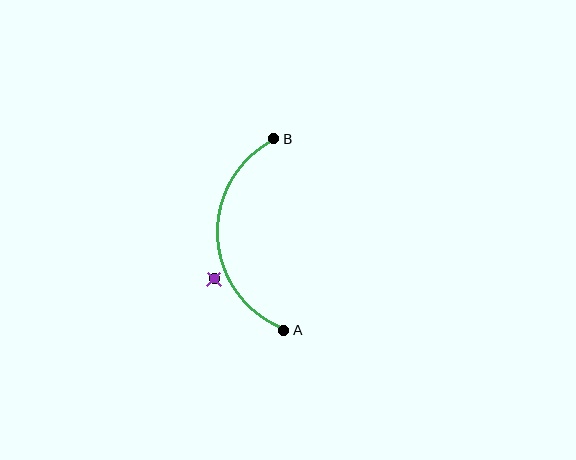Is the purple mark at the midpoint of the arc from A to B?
No — the purple mark does not lie on the arc at all. It sits slightly outside the curve.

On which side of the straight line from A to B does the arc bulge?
The arc bulges to the left of the straight line connecting A and B.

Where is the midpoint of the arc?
The arc midpoint is the point on the curve farthest from the straight line joining A and B. It sits to the left of that line.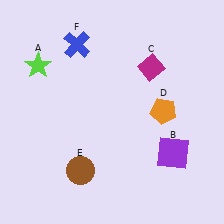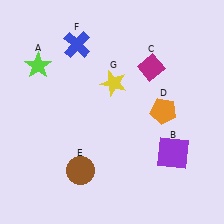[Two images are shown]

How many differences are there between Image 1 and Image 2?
There is 1 difference between the two images.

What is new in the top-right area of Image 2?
A yellow star (G) was added in the top-right area of Image 2.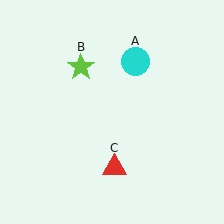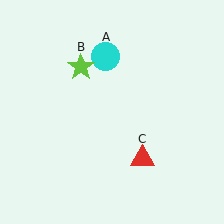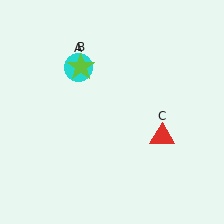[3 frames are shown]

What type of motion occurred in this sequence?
The cyan circle (object A), red triangle (object C) rotated counterclockwise around the center of the scene.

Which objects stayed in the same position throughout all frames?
Lime star (object B) remained stationary.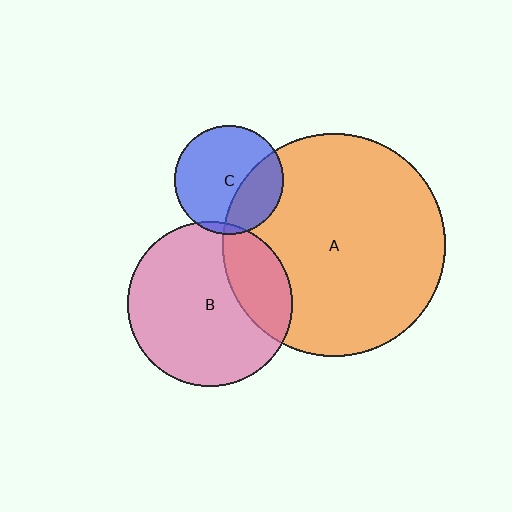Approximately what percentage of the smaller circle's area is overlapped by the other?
Approximately 25%.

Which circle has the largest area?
Circle A (orange).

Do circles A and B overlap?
Yes.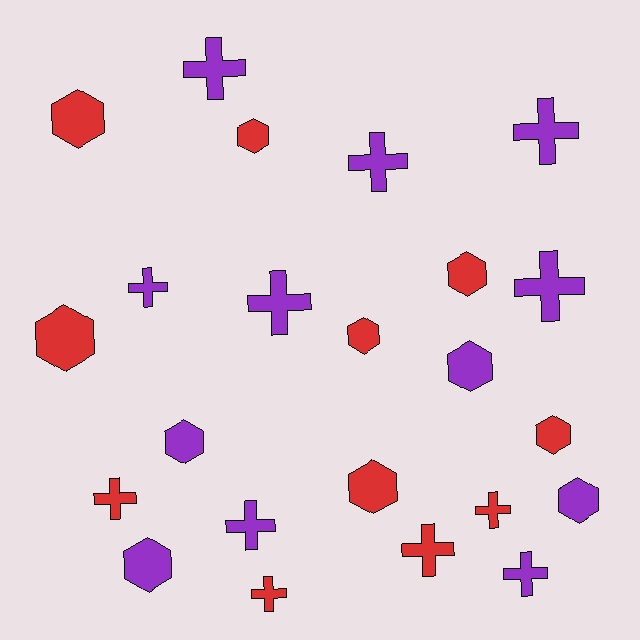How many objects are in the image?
There are 23 objects.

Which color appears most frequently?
Purple, with 12 objects.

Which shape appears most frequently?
Cross, with 12 objects.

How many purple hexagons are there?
There are 4 purple hexagons.